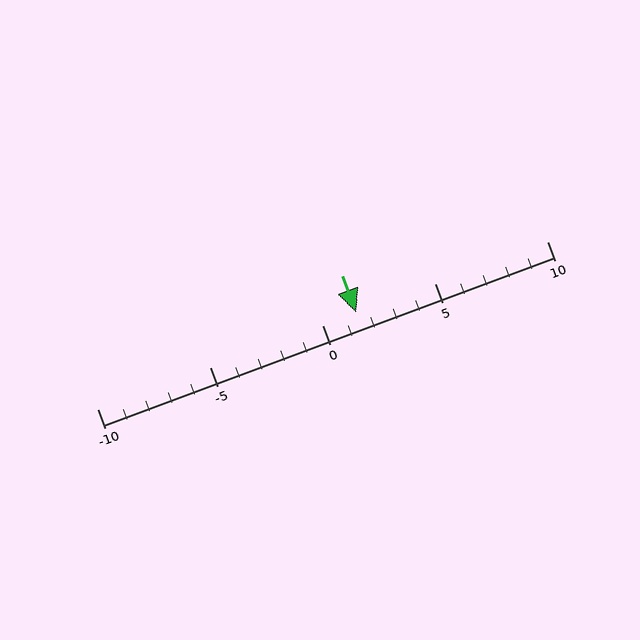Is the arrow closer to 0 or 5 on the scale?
The arrow is closer to 0.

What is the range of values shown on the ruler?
The ruler shows values from -10 to 10.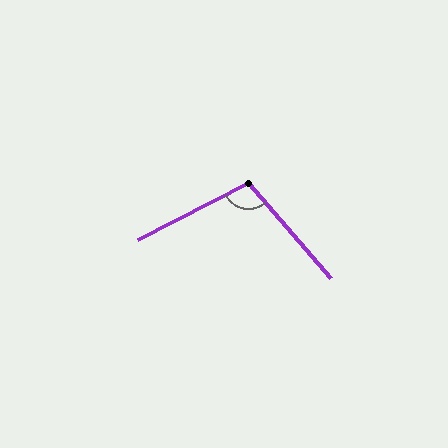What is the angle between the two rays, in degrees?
Approximately 104 degrees.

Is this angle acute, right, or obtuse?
It is obtuse.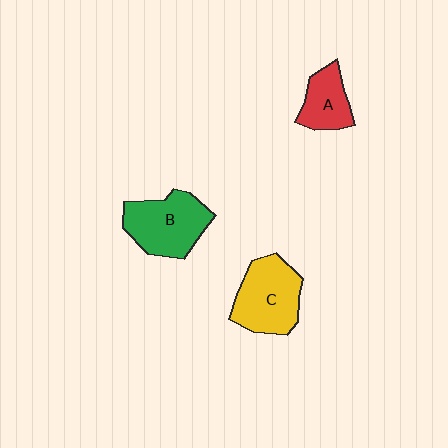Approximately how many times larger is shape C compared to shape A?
Approximately 1.7 times.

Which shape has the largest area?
Shape B (green).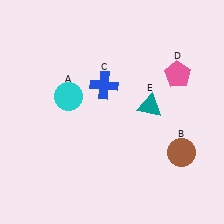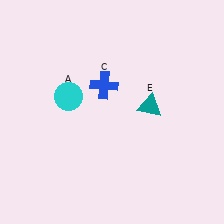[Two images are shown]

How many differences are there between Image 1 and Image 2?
There are 2 differences between the two images.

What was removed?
The brown circle (B), the pink pentagon (D) were removed in Image 2.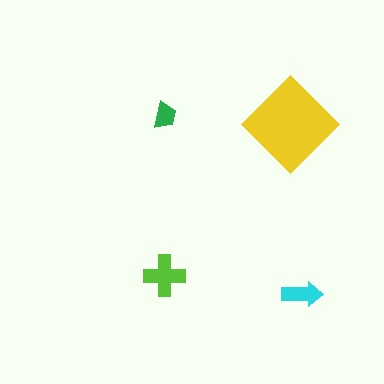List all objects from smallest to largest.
The green trapezoid, the cyan arrow, the lime cross, the yellow diamond.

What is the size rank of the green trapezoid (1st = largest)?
4th.